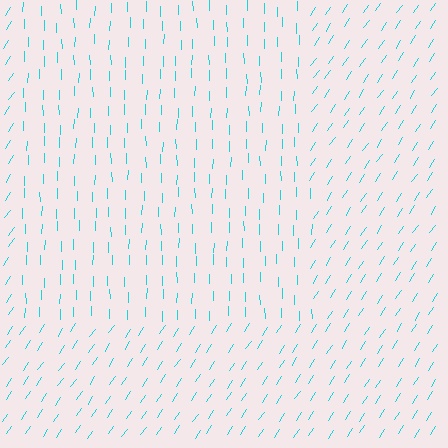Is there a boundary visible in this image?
Yes, there is a texture boundary formed by a change in line orientation.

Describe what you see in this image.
The image is filled with small cyan line segments. A rectangle region in the image has lines oriented differently from the surrounding lines, creating a visible texture boundary.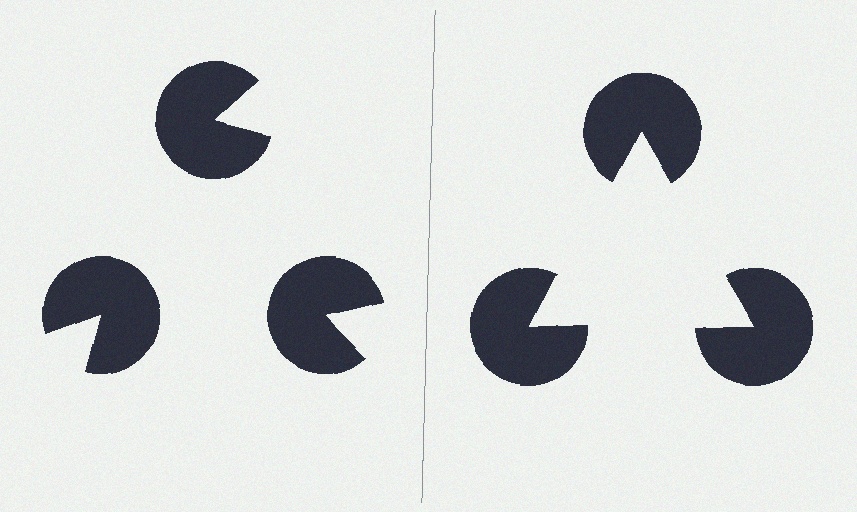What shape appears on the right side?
An illusory triangle.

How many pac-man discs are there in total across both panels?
6 — 3 on each side.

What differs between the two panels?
The pac-man discs are positioned identically on both sides; only the wedge orientations differ. On the right they align to a triangle; on the left they are misaligned.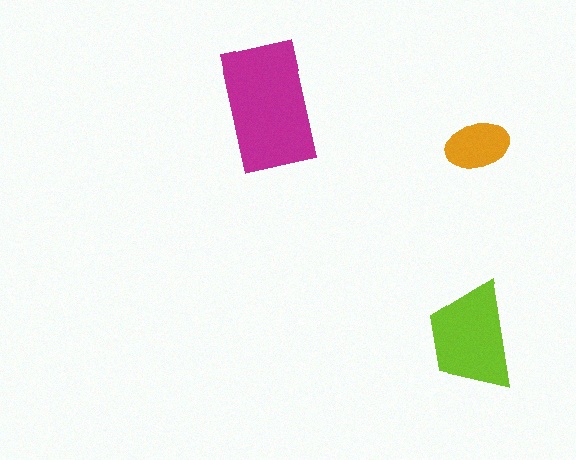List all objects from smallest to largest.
The orange ellipse, the lime trapezoid, the magenta rectangle.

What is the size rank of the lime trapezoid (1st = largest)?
2nd.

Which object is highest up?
The magenta rectangle is topmost.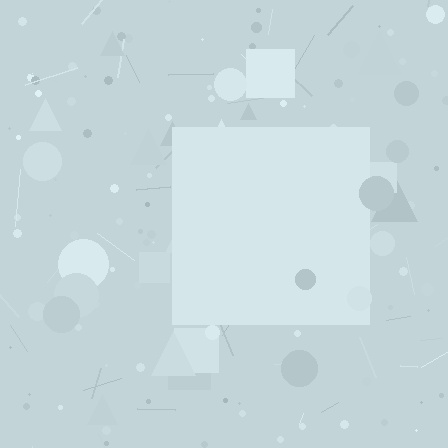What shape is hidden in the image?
A square is hidden in the image.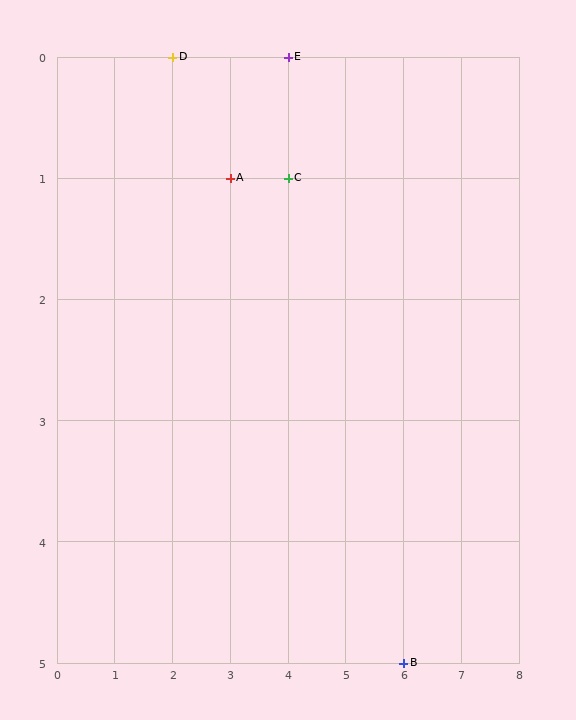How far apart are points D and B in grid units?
Points D and B are 4 columns and 5 rows apart (about 6.4 grid units diagonally).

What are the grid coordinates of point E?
Point E is at grid coordinates (4, 0).